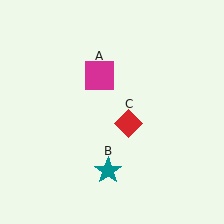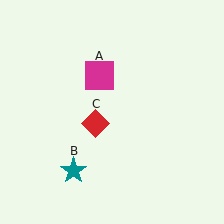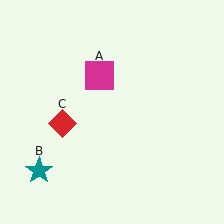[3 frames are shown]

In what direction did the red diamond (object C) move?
The red diamond (object C) moved left.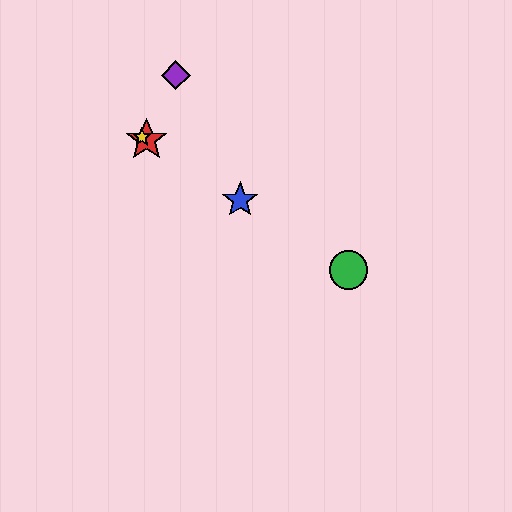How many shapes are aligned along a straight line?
4 shapes (the red star, the blue star, the green circle, the yellow star) are aligned along a straight line.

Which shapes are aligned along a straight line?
The red star, the blue star, the green circle, the yellow star are aligned along a straight line.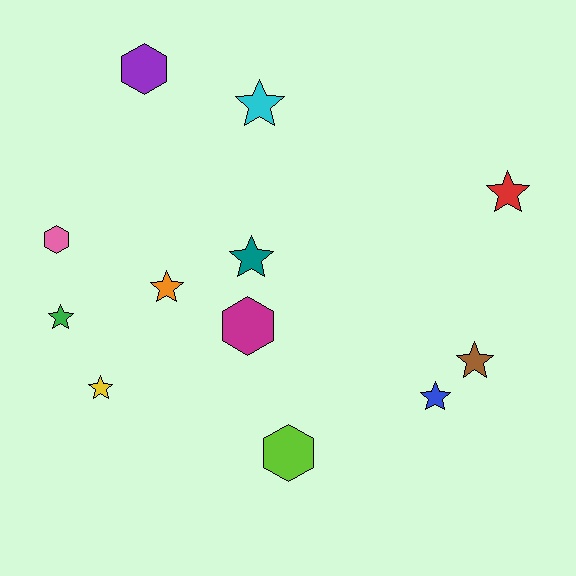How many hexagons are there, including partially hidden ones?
There are 4 hexagons.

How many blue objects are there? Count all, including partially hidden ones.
There is 1 blue object.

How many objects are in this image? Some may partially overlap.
There are 12 objects.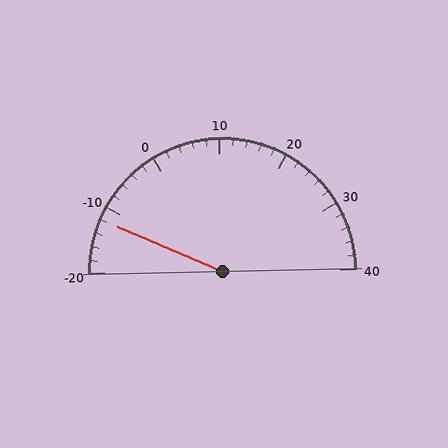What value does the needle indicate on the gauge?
The needle indicates approximately -12.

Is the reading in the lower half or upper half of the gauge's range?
The reading is in the lower half of the range (-20 to 40).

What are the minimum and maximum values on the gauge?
The gauge ranges from -20 to 40.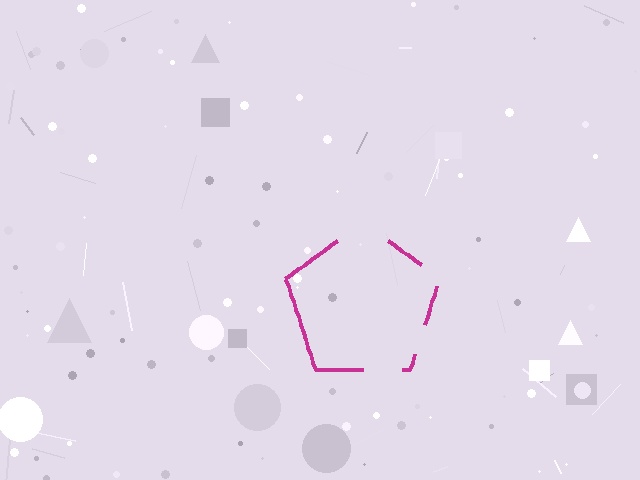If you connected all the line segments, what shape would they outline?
They would outline a pentagon.